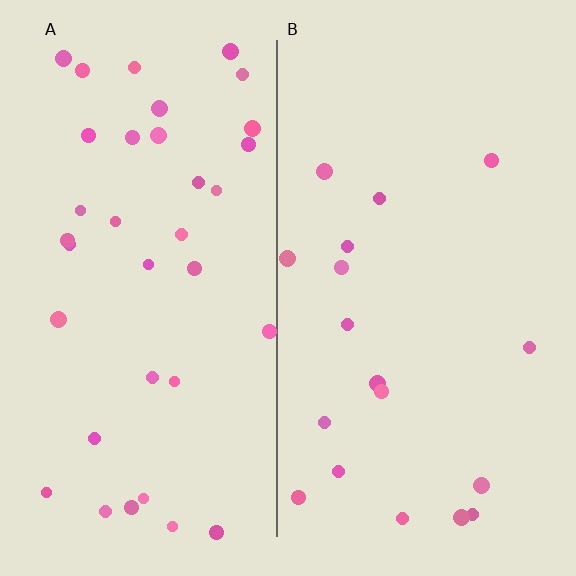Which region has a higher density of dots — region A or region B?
A (the left).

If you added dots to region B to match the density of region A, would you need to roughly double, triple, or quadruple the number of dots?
Approximately double.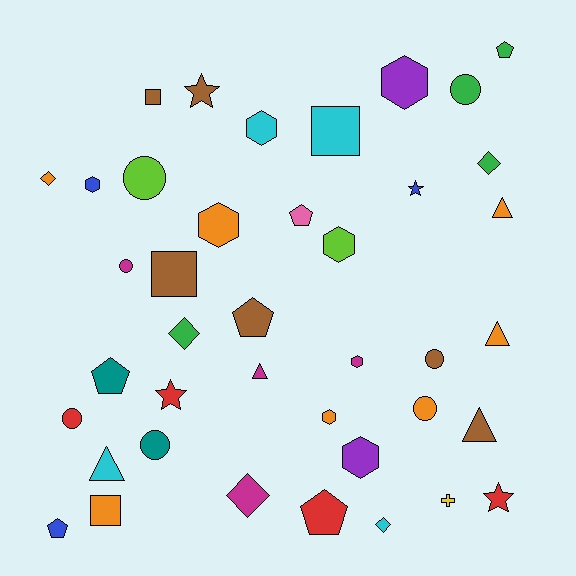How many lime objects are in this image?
There are 2 lime objects.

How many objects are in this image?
There are 40 objects.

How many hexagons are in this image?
There are 8 hexagons.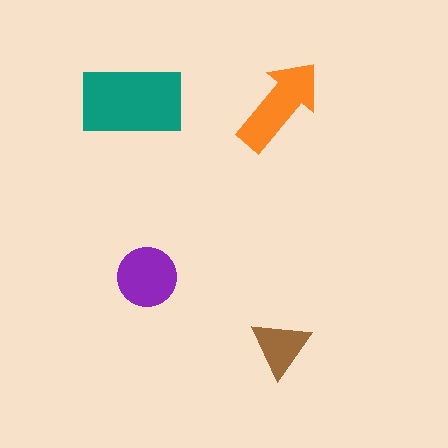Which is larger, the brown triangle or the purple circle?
The purple circle.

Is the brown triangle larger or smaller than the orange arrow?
Smaller.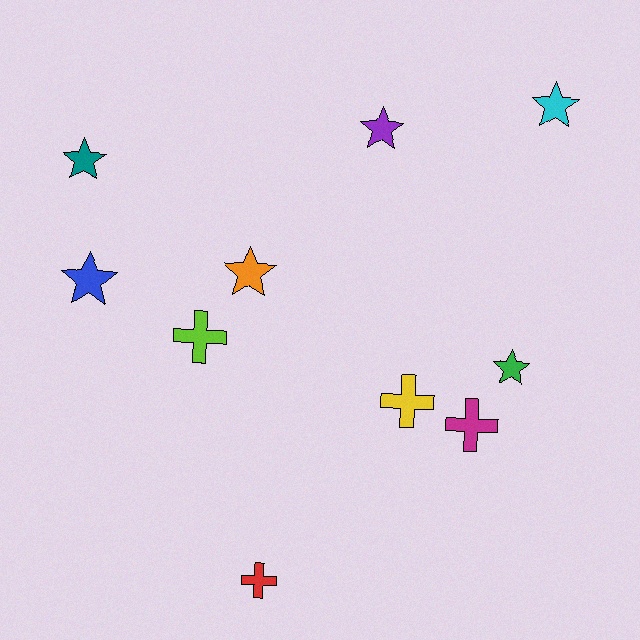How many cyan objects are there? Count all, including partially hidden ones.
There is 1 cyan object.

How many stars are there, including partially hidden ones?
There are 6 stars.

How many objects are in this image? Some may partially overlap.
There are 10 objects.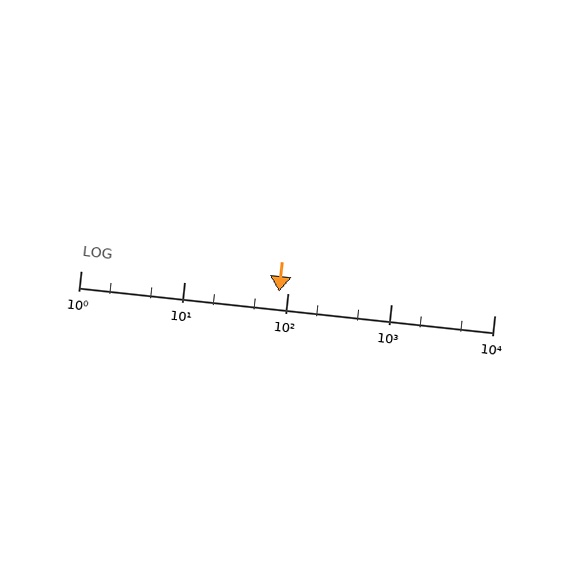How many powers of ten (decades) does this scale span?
The scale spans 4 decades, from 1 to 10000.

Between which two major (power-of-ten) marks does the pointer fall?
The pointer is between 10 and 100.